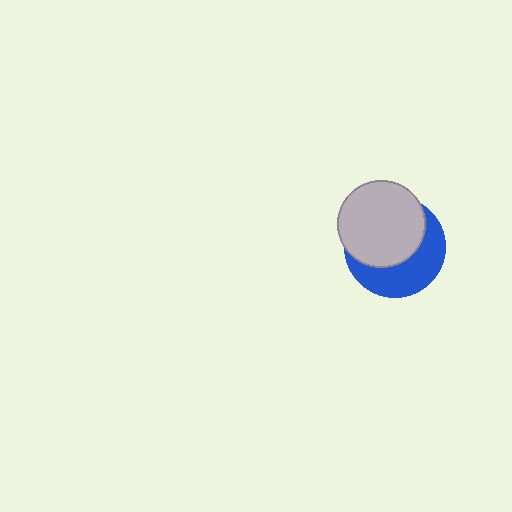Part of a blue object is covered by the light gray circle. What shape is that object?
It is a circle.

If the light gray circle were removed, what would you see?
You would see the complete blue circle.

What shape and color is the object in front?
The object in front is a light gray circle.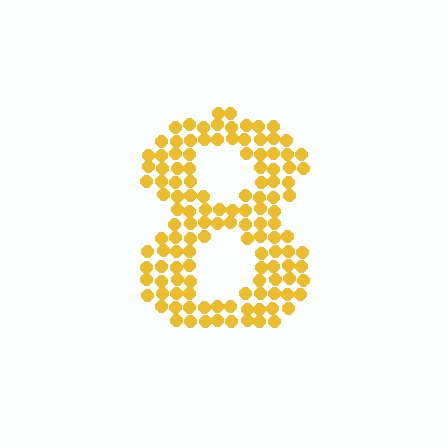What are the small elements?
The small elements are circles.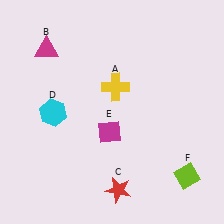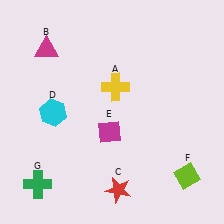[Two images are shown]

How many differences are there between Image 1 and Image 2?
There is 1 difference between the two images.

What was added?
A green cross (G) was added in Image 2.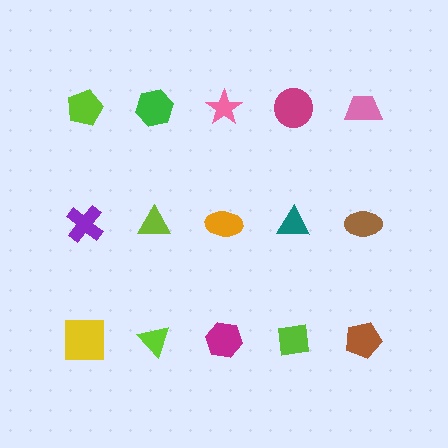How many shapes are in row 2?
5 shapes.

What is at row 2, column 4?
A teal triangle.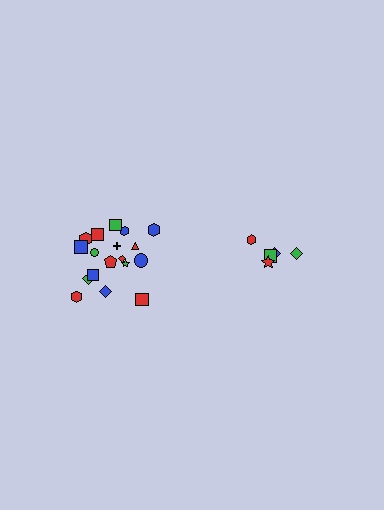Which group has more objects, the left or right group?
The left group.